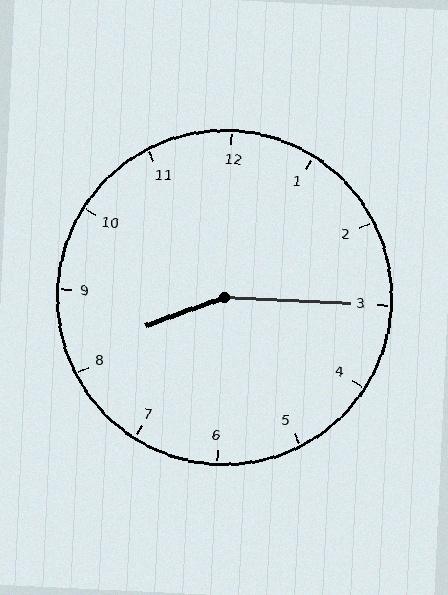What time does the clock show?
8:15.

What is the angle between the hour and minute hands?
Approximately 158 degrees.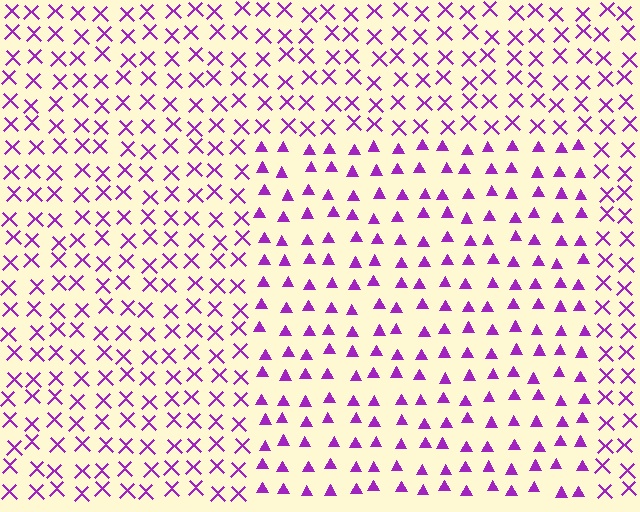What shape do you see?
I see a rectangle.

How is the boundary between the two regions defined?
The boundary is defined by a change in element shape: triangles inside vs. X marks outside. All elements share the same color and spacing.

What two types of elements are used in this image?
The image uses triangles inside the rectangle region and X marks outside it.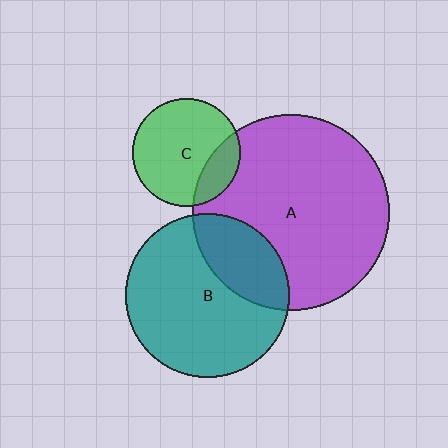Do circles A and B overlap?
Yes.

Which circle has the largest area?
Circle A (purple).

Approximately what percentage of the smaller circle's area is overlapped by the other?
Approximately 30%.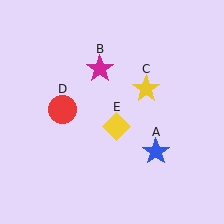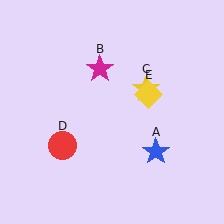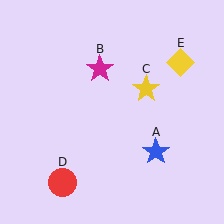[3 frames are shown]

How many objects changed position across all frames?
2 objects changed position: red circle (object D), yellow diamond (object E).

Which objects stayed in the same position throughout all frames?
Blue star (object A) and magenta star (object B) and yellow star (object C) remained stationary.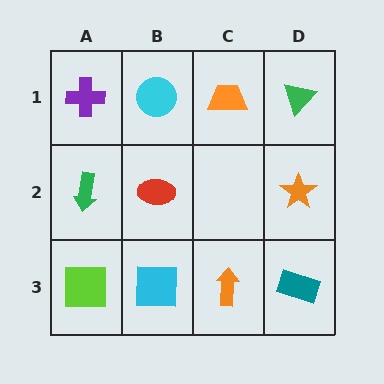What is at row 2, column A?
A green arrow.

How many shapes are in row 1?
4 shapes.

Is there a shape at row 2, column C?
No, that cell is empty.